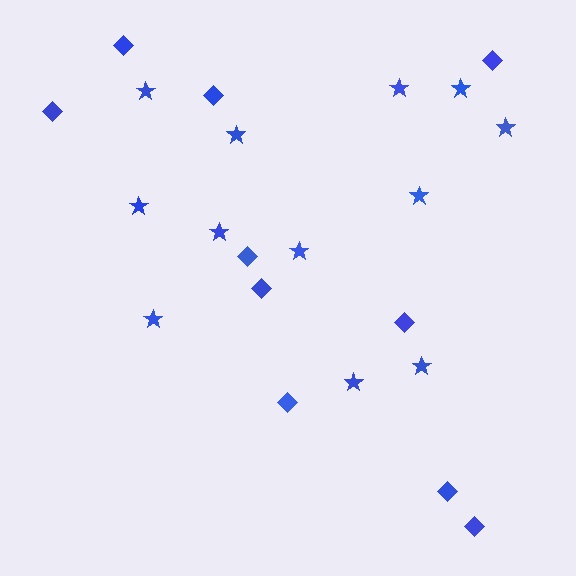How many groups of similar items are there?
There are 2 groups: one group of stars (12) and one group of diamonds (10).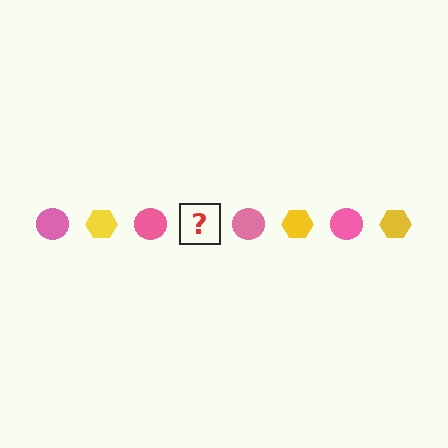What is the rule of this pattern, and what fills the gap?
The rule is that the pattern alternates between pink circle and yellow hexagon. The gap should be filled with a yellow hexagon.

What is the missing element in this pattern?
The missing element is a yellow hexagon.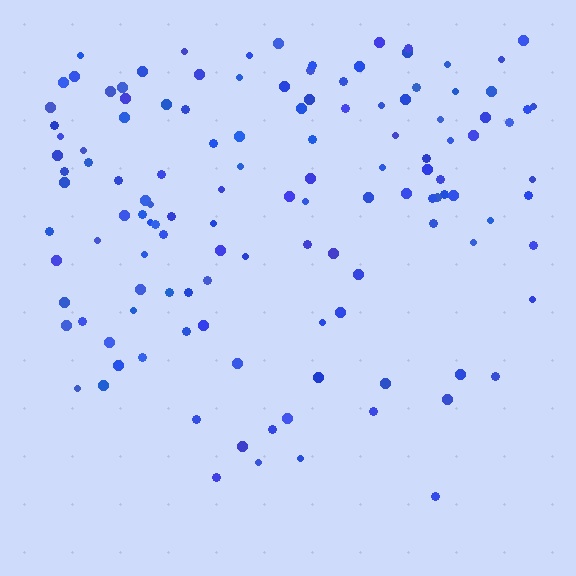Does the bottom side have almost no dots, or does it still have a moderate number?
Still a moderate number, just noticeably fewer than the top.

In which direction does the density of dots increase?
From bottom to top, with the top side densest.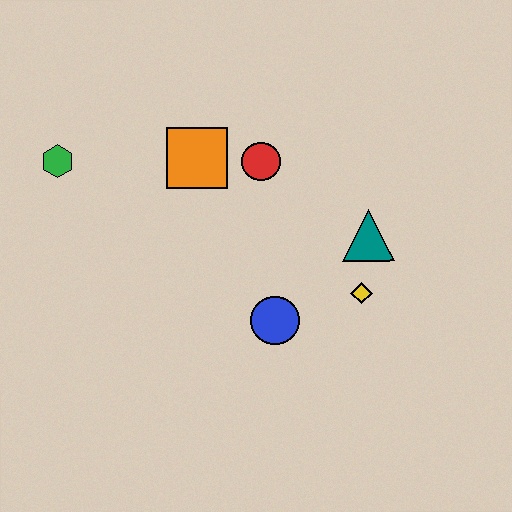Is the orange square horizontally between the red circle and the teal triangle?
No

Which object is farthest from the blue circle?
The green hexagon is farthest from the blue circle.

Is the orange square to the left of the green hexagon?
No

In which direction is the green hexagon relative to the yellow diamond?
The green hexagon is to the left of the yellow diamond.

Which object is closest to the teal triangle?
The yellow diamond is closest to the teal triangle.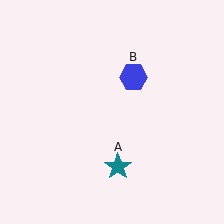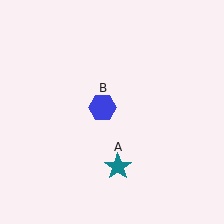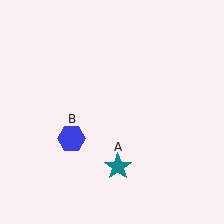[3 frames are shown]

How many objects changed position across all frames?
1 object changed position: blue hexagon (object B).